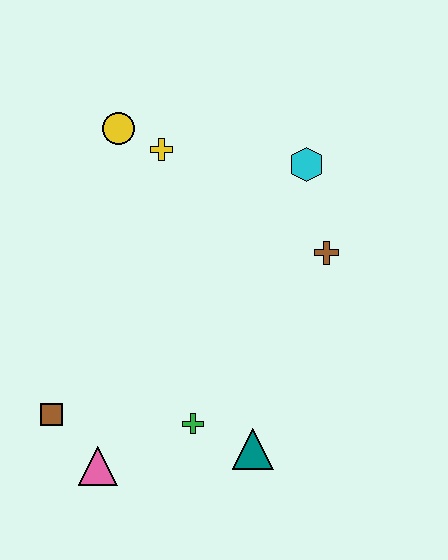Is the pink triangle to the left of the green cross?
Yes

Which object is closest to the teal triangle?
The green cross is closest to the teal triangle.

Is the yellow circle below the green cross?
No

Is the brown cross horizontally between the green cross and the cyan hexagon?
No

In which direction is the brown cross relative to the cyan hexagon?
The brown cross is below the cyan hexagon.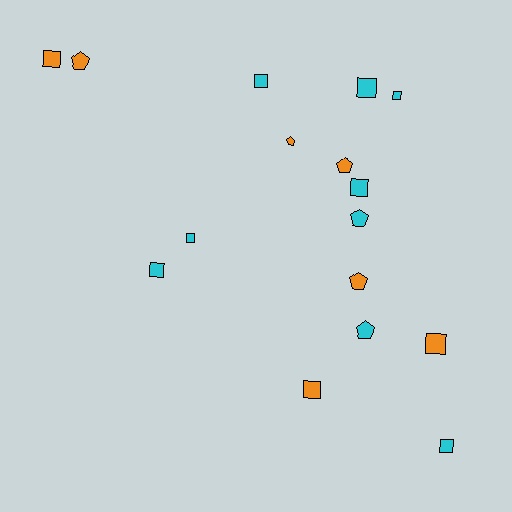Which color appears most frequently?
Cyan, with 9 objects.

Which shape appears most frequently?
Square, with 10 objects.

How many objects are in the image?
There are 16 objects.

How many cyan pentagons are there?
There are 2 cyan pentagons.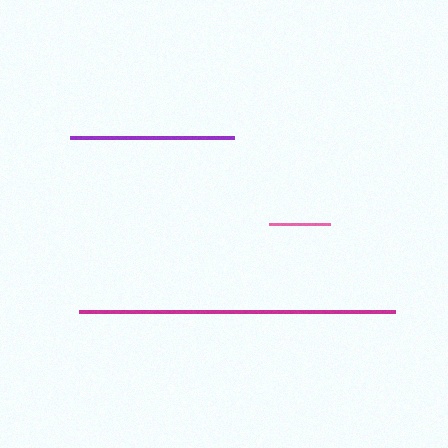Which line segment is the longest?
The magenta line is the longest at approximately 316 pixels.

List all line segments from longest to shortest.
From longest to shortest: magenta, purple, pink.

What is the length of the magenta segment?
The magenta segment is approximately 316 pixels long.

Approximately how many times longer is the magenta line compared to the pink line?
The magenta line is approximately 5.2 times the length of the pink line.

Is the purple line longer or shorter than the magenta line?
The magenta line is longer than the purple line.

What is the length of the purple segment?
The purple segment is approximately 164 pixels long.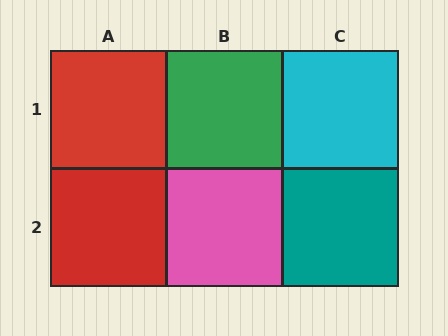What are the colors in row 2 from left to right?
Red, pink, teal.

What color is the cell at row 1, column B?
Green.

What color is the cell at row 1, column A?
Red.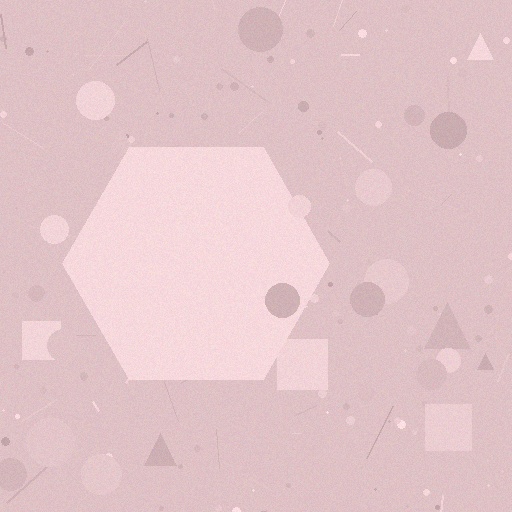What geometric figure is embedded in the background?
A hexagon is embedded in the background.